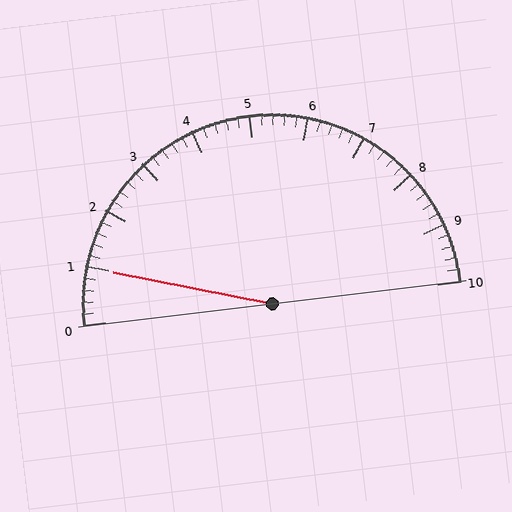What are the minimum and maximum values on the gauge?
The gauge ranges from 0 to 10.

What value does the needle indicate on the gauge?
The needle indicates approximately 1.0.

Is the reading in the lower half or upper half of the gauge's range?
The reading is in the lower half of the range (0 to 10).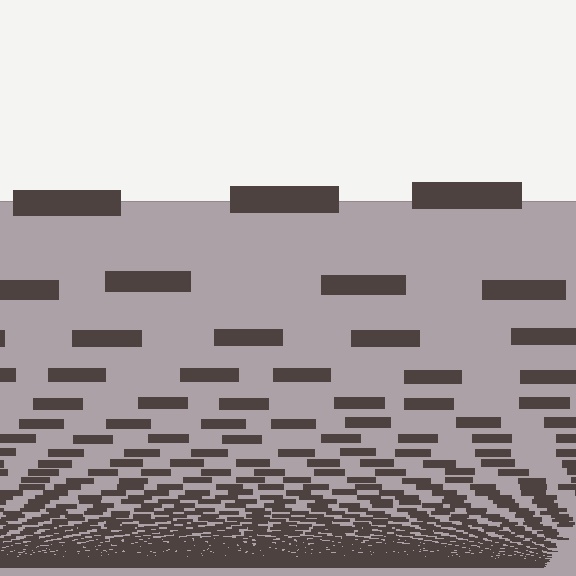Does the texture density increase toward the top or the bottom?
Density increases toward the bottom.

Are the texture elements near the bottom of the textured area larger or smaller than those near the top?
Smaller. The gradient is inverted — elements near the bottom are smaller and denser.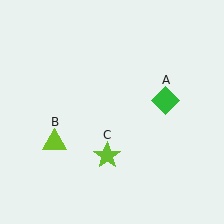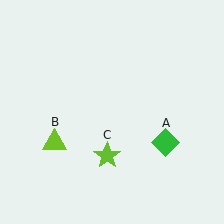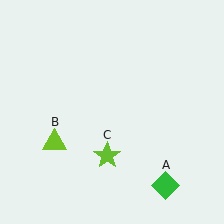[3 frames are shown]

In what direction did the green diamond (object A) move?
The green diamond (object A) moved down.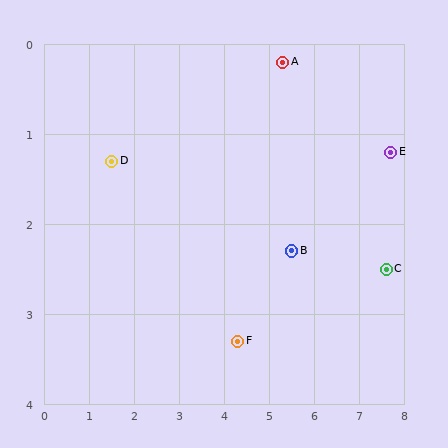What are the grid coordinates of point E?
Point E is at approximately (7.7, 1.2).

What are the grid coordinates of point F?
Point F is at approximately (4.3, 3.3).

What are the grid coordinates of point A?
Point A is at approximately (5.3, 0.2).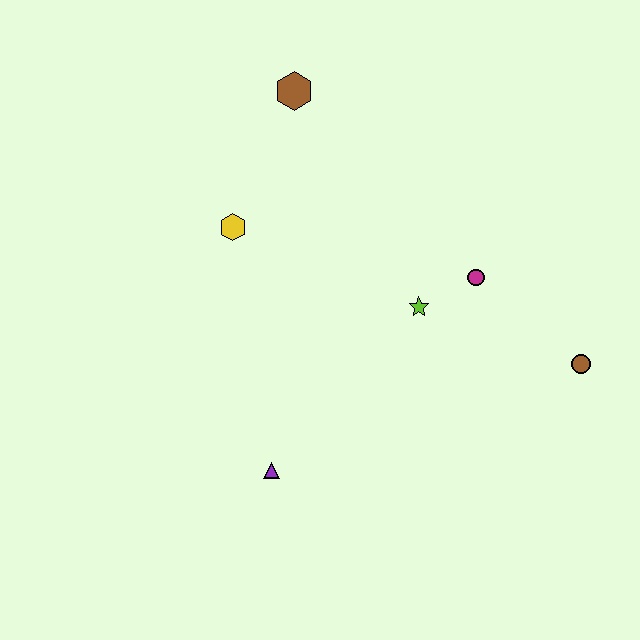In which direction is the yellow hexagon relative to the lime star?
The yellow hexagon is to the left of the lime star.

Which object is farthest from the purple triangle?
The brown hexagon is farthest from the purple triangle.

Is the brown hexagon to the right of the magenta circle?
No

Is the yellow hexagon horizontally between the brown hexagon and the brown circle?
No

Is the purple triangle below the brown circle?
Yes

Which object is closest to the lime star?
The magenta circle is closest to the lime star.